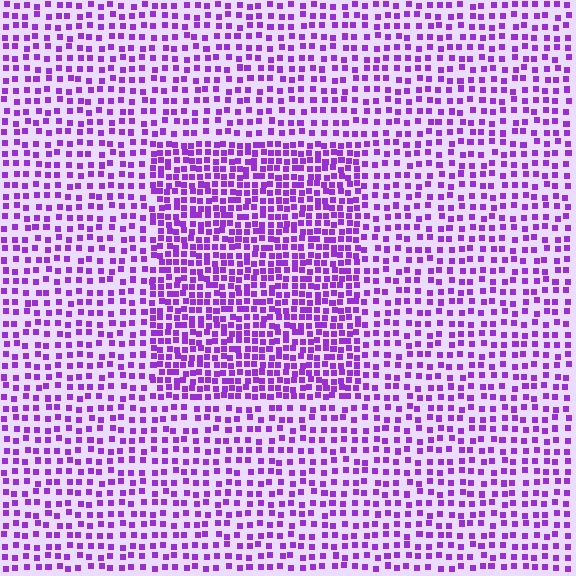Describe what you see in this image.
The image contains small purple elements arranged at two different densities. A rectangle-shaped region is visible where the elements are more densely packed than the surrounding area.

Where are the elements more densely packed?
The elements are more densely packed inside the rectangle boundary.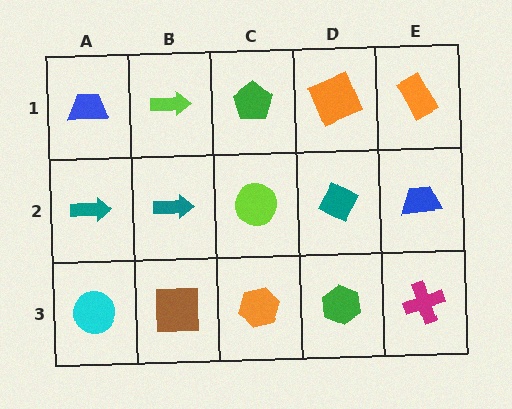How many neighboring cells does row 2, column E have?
3.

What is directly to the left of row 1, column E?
An orange square.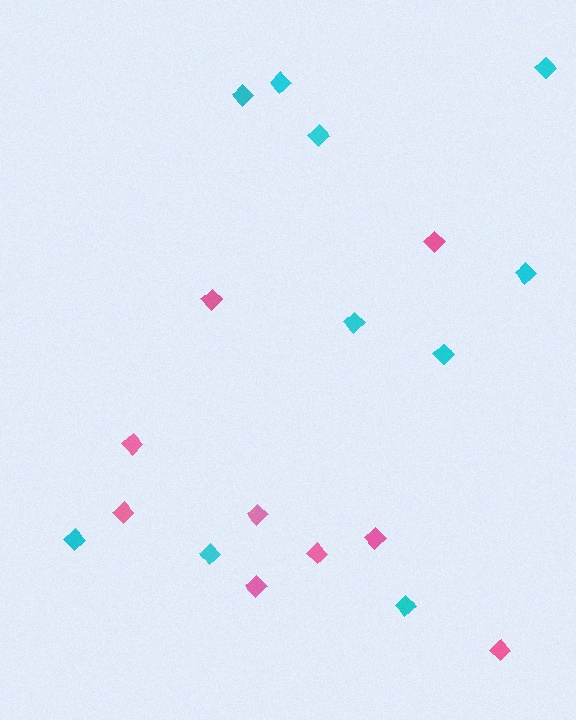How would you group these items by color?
There are 2 groups: one group of pink diamonds (9) and one group of cyan diamonds (10).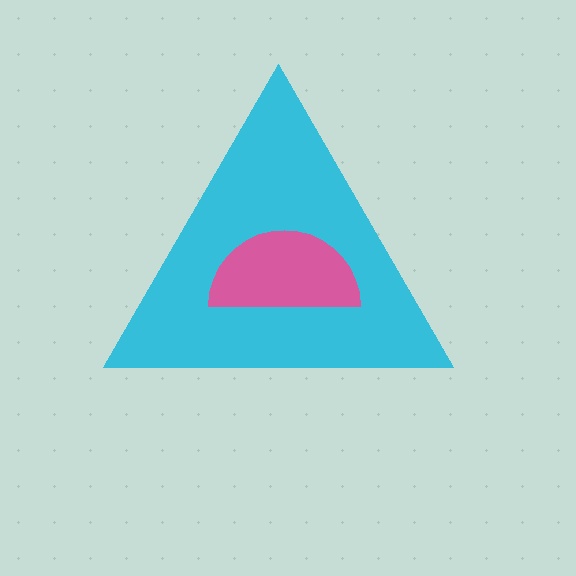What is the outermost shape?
The cyan triangle.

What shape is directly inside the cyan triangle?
The pink semicircle.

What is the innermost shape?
The pink semicircle.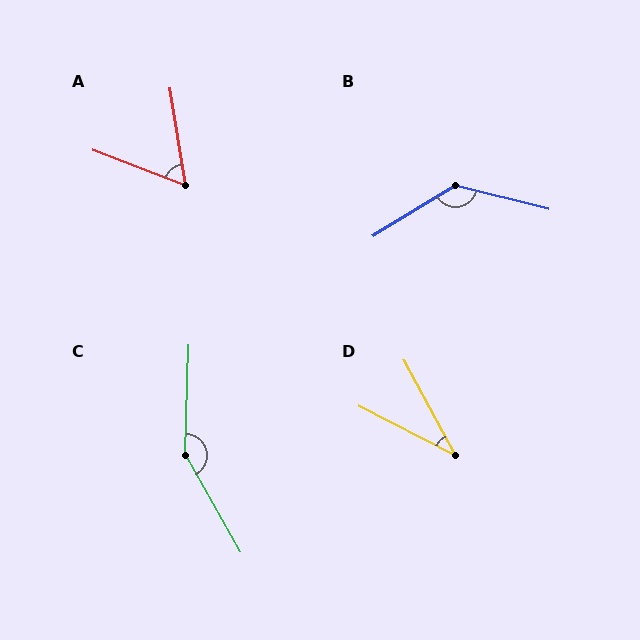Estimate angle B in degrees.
Approximately 135 degrees.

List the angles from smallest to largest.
D (34°), A (60°), B (135°), C (149°).